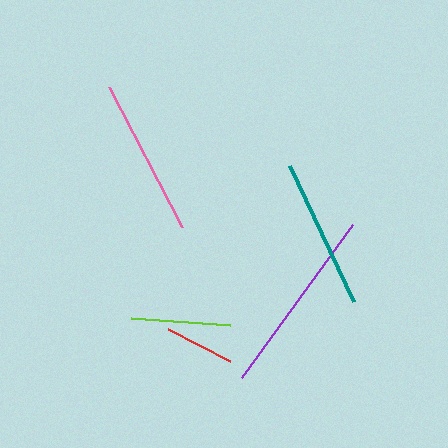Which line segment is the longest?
The purple line is the longest at approximately 189 pixels.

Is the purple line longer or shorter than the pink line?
The purple line is longer than the pink line.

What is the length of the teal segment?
The teal segment is approximately 150 pixels long.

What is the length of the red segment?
The red segment is approximately 70 pixels long.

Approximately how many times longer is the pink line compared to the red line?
The pink line is approximately 2.3 times the length of the red line.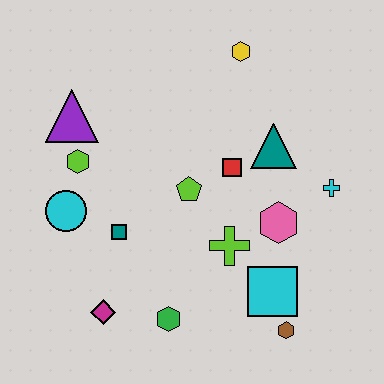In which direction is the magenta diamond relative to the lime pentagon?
The magenta diamond is below the lime pentagon.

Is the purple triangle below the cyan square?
No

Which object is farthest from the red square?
The magenta diamond is farthest from the red square.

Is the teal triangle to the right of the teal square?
Yes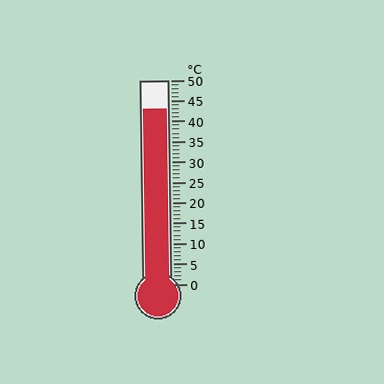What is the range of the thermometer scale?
The thermometer scale ranges from 0°C to 50°C.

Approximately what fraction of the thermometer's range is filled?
The thermometer is filled to approximately 85% of its range.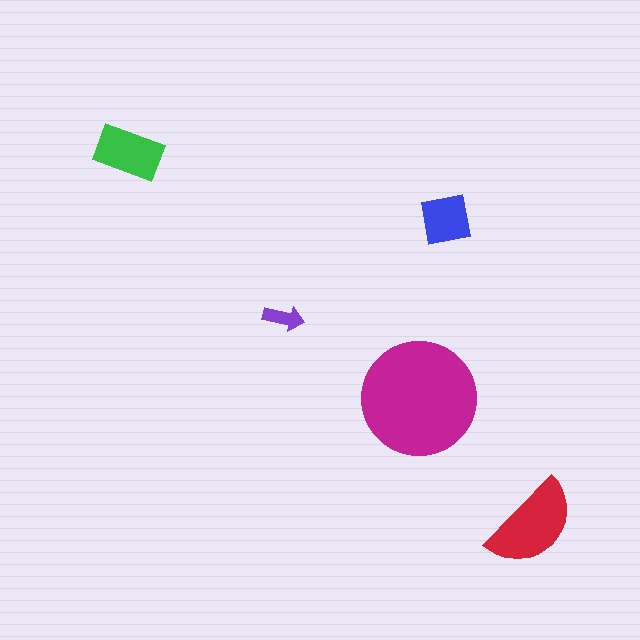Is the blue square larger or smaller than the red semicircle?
Smaller.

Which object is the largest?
The magenta circle.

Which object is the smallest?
The purple arrow.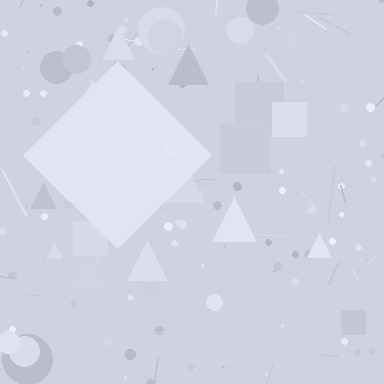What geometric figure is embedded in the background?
A diamond is embedded in the background.